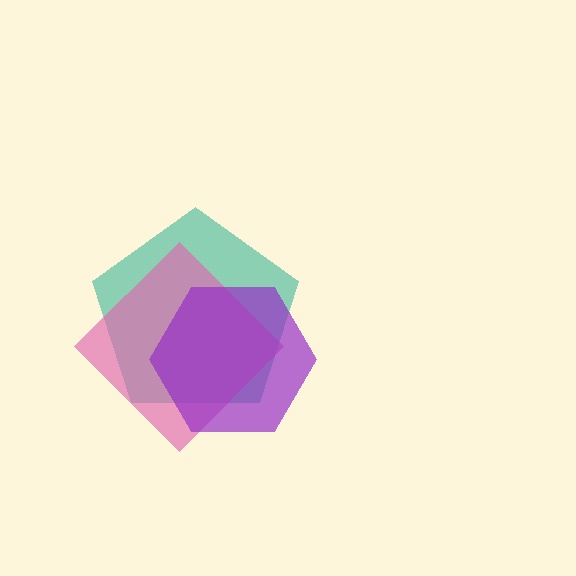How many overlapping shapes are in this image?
There are 3 overlapping shapes in the image.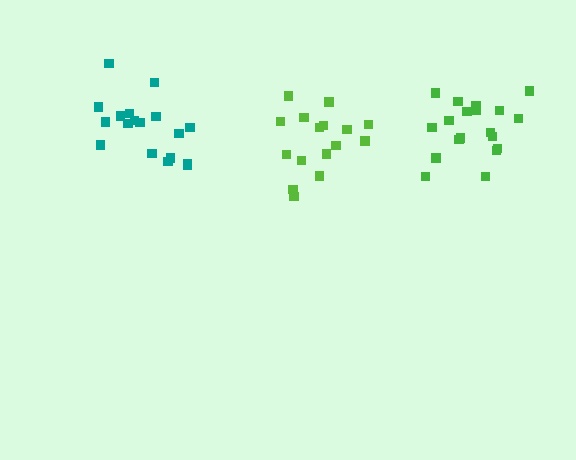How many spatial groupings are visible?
There are 3 spatial groupings.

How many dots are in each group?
Group 1: 19 dots, Group 2: 18 dots, Group 3: 16 dots (53 total).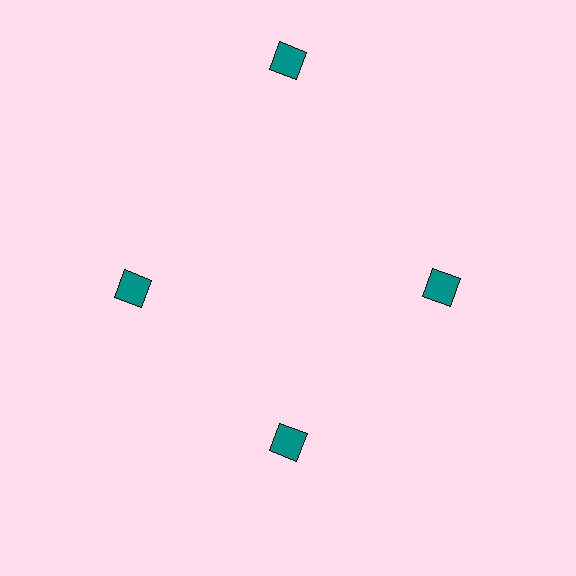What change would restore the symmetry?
The symmetry would be restored by moving it inward, back onto the ring so that all 4 diamonds sit at equal angles and equal distance from the center.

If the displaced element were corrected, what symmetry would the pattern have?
It would have 4-fold rotational symmetry — the pattern would map onto itself every 90 degrees.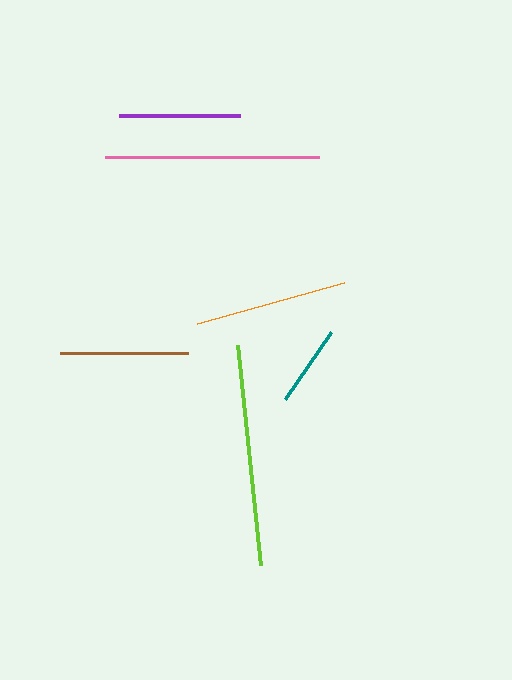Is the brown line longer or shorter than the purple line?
The brown line is longer than the purple line.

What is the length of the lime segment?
The lime segment is approximately 221 pixels long.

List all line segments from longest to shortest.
From longest to shortest: lime, pink, orange, brown, purple, teal.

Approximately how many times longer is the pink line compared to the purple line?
The pink line is approximately 1.8 times the length of the purple line.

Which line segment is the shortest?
The teal line is the shortest at approximately 81 pixels.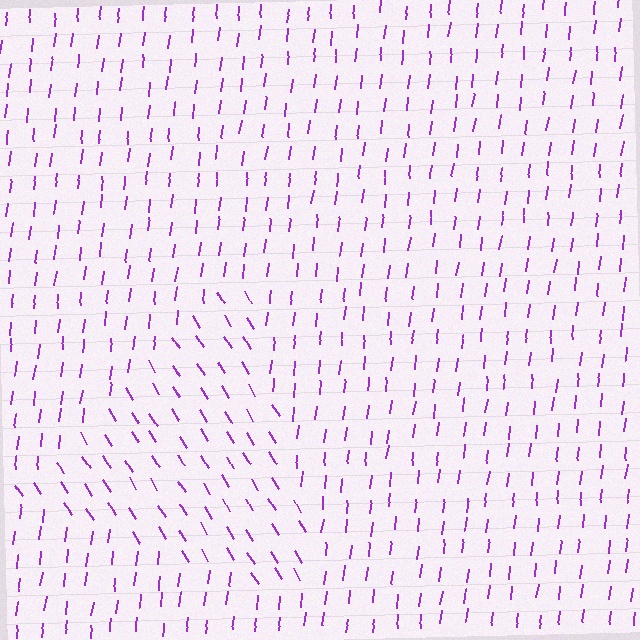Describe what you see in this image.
The image is filled with small purple line segments. A triangle region in the image has lines oriented differently from the surrounding lines, creating a visible texture boundary.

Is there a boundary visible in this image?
Yes, there is a texture boundary formed by a change in line orientation.